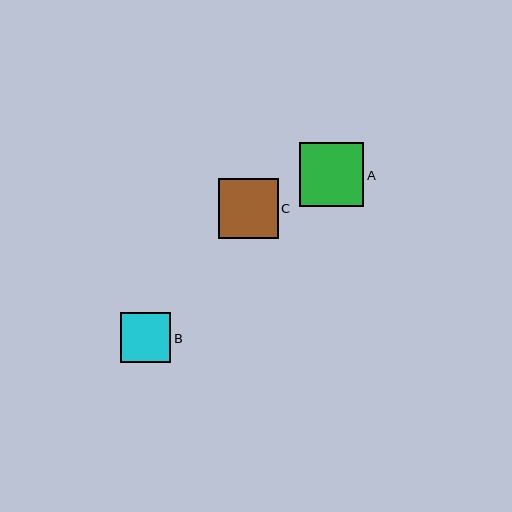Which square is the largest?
Square A is the largest with a size of approximately 64 pixels.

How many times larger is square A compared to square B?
Square A is approximately 1.3 times the size of square B.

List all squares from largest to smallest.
From largest to smallest: A, C, B.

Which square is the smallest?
Square B is the smallest with a size of approximately 51 pixels.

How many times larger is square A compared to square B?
Square A is approximately 1.3 times the size of square B.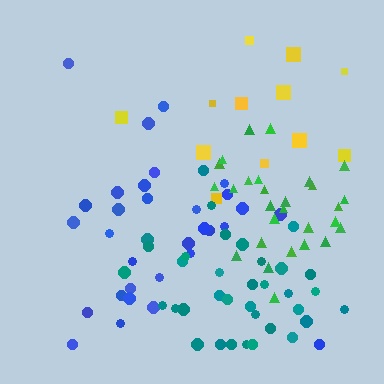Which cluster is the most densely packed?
Green.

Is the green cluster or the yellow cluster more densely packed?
Green.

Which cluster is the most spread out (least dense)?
Yellow.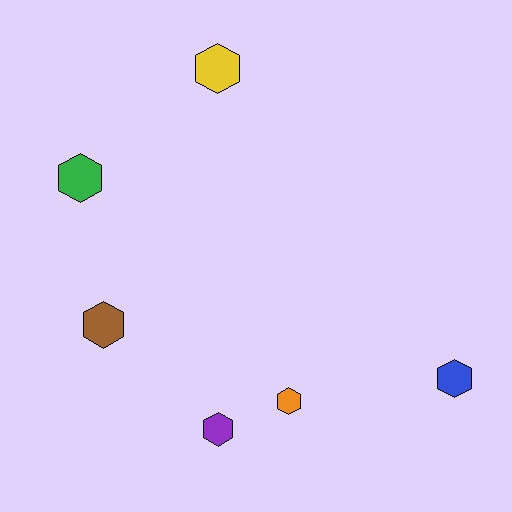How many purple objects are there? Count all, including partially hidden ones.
There is 1 purple object.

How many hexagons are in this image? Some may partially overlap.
There are 6 hexagons.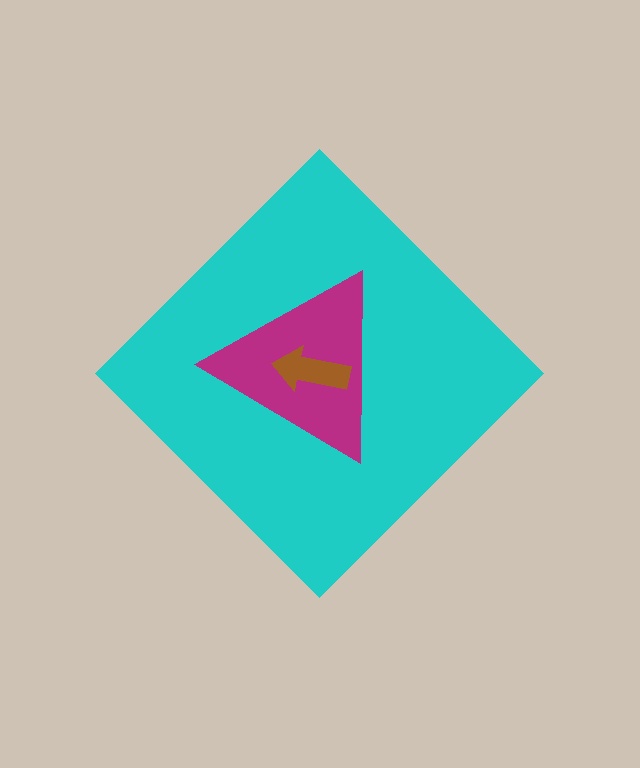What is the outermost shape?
The cyan diamond.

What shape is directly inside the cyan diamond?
The magenta triangle.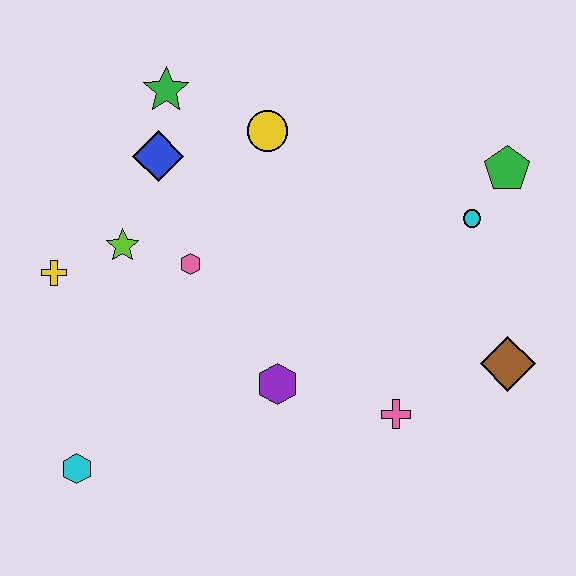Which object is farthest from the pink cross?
The green star is farthest from the pink cross.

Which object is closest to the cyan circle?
The green pentagon is closest to the cyan circle.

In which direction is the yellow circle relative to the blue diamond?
The yellow circle is to the right of the blue diamond.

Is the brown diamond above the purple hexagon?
Yes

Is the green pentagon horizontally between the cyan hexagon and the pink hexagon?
No